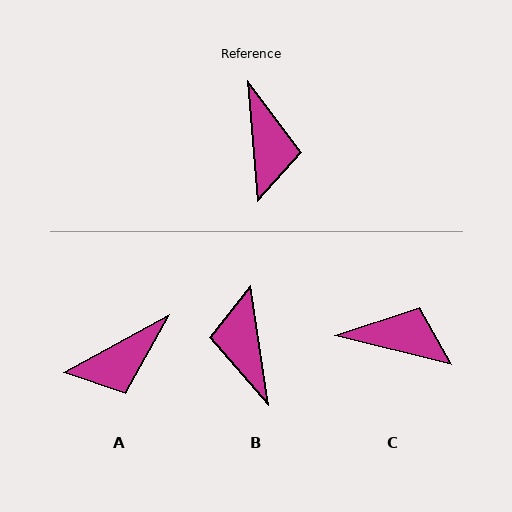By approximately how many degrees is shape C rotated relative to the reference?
Approximately 71 degrees counter-clockwise.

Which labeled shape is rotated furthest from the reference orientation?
B, about 177 degrees away.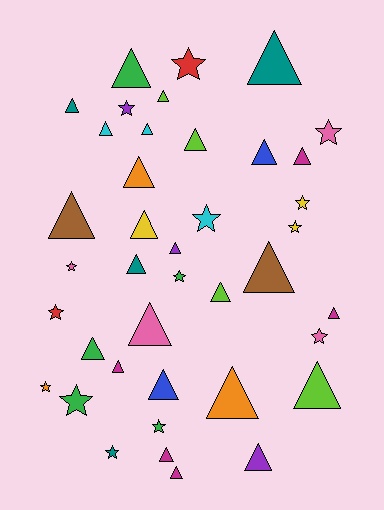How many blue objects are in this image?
There are 2 blue objects.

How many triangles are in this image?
There are 26 triangles.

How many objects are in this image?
There are 40 objects.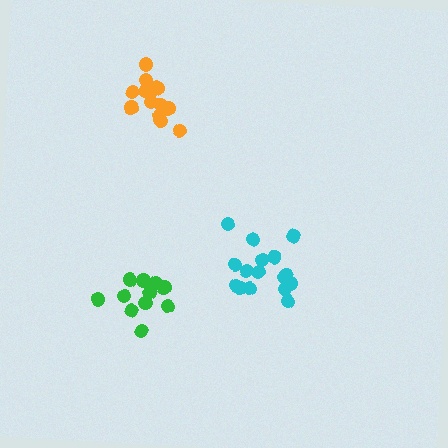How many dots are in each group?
Group 1: 16 dots, Group 2: 11 dots, Group 3: 13 dots (40 total).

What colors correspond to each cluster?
The clusters are colored: cyan, green, orange.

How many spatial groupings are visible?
There are 3 spatial groupings.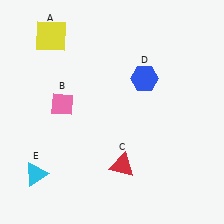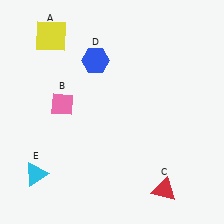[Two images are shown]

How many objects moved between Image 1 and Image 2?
2 objects moved between the two images.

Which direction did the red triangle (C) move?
The red triangle (C) moved right.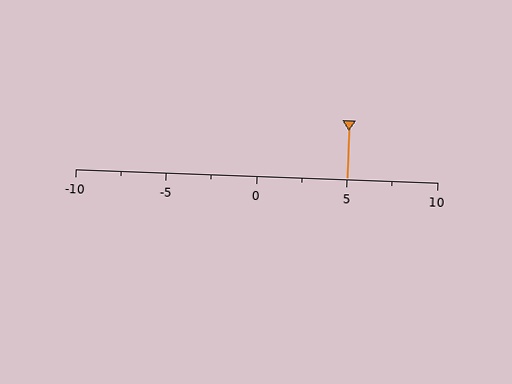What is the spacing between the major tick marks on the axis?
The major ticks are spaced 5 apart.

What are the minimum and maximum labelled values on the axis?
The axis runs from -10 to 10.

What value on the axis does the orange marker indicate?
The marker indicates approximately 5.